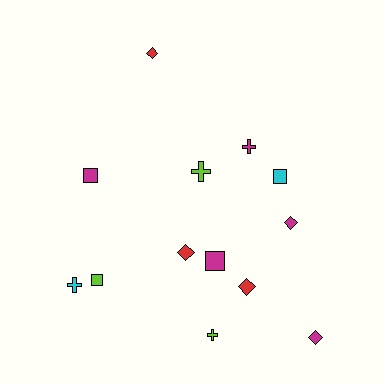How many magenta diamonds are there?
There are 2 magenta diamonds.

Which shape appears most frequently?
Diamond, with 5 objects.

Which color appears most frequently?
Magenta, with 5 objects.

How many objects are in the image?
There are 13 objects.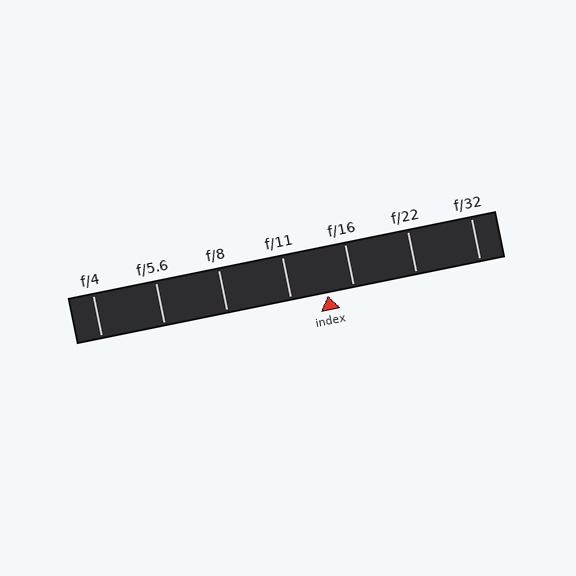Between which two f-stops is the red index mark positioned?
The index mark is between f/11 and f/16.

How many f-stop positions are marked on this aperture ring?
There are 7 f-stop positions marked.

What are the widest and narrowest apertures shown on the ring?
The widest aperture shown is f/4 and the narrowest is f/32.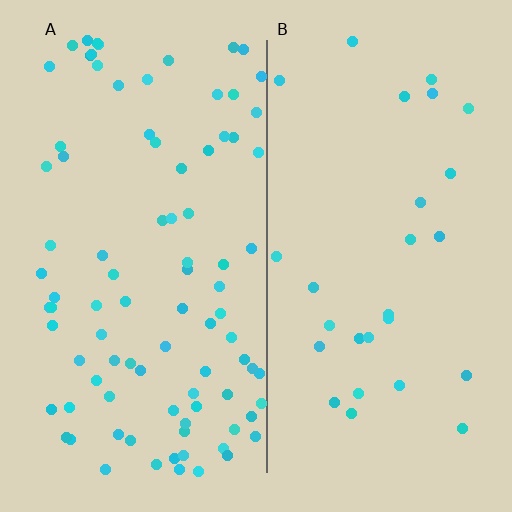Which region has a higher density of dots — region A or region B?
A (the left).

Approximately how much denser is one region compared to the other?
Approximately 3.2× — region A over region B.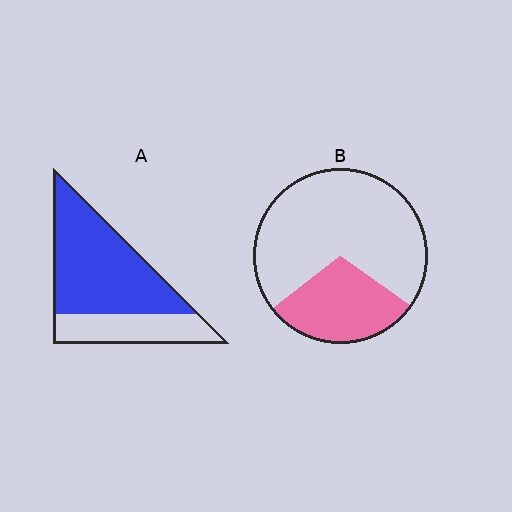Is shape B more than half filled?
No.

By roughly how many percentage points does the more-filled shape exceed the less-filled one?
By roughly 40 percentage points (A over B).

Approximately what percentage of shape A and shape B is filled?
A is approximately 70% and B is approximately 30%.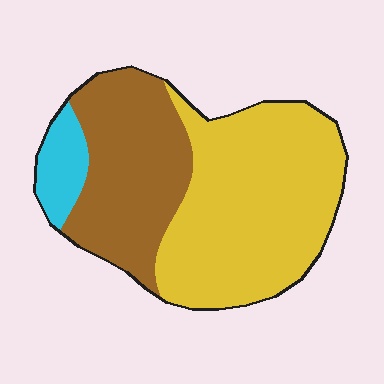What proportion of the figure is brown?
Brown covers about 35% of the figure.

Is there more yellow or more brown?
Yellow.